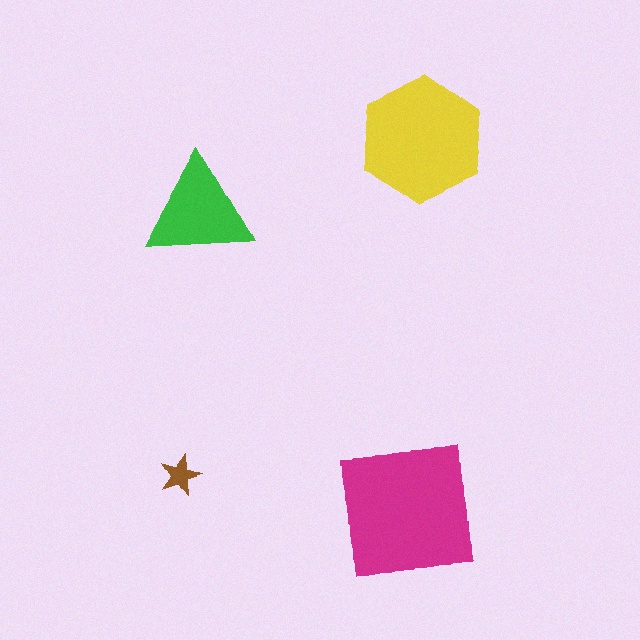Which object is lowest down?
The magenta square is bottommost.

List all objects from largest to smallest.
The magenta square, the yellow hexagon, the green triangle, the brown star.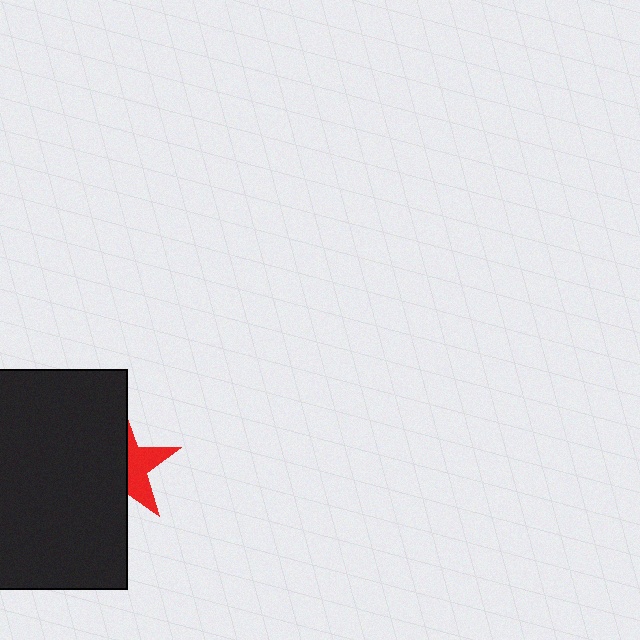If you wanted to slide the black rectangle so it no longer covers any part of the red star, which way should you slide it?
Slide it left — that is the most direct way to separate the two shapes.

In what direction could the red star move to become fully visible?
The red star could move right. That would shift it out from behind the black rectangle entirely.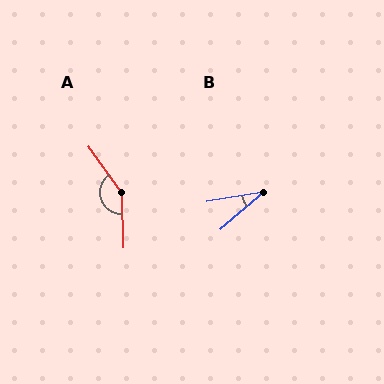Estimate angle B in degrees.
Approximately 31 degrees.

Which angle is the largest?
A, at approximately 147 degrees.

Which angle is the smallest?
B, at approximately 31 degrees.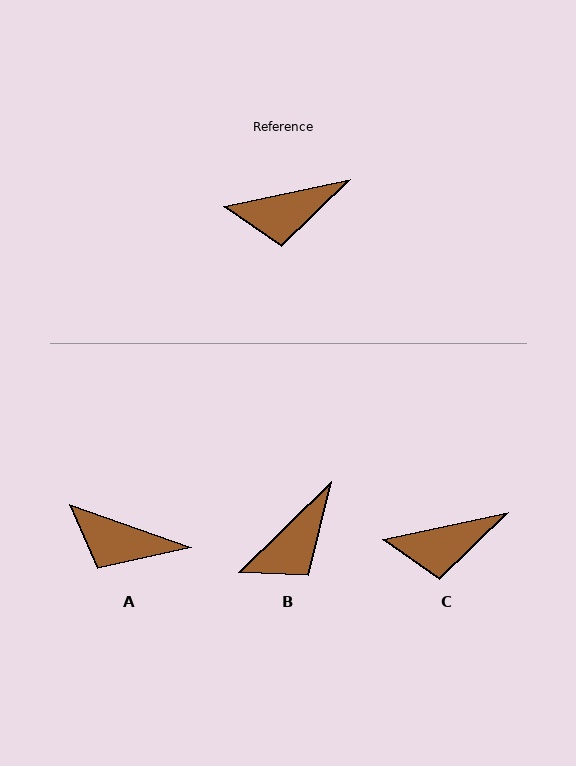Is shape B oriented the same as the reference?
No, it is off by about 32 degrees.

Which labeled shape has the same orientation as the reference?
C.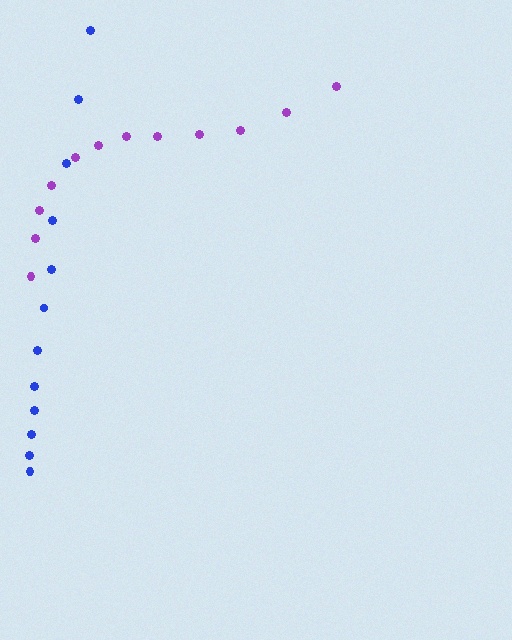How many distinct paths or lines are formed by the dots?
There are 2 distinct paths.